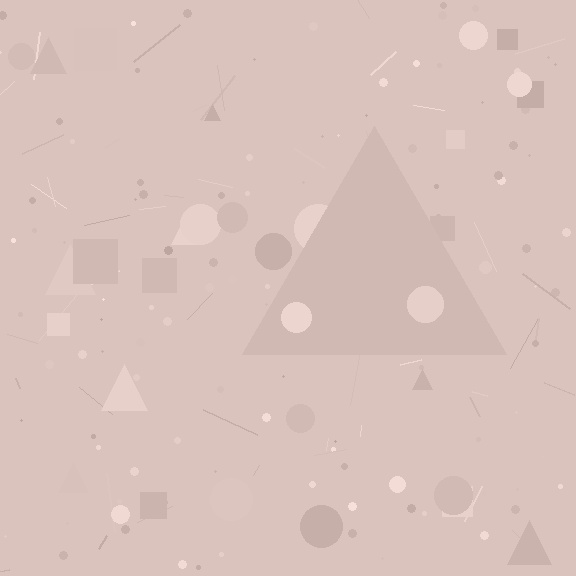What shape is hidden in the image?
A triangle is hidden in the image.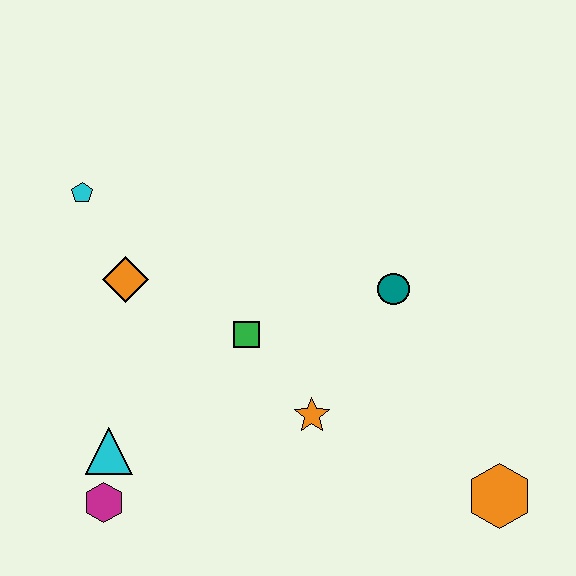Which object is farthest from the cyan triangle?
The orange hexagon is farthest from the cyan triangle.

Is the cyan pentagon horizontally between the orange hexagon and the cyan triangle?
No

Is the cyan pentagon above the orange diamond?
Yes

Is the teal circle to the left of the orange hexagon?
Yes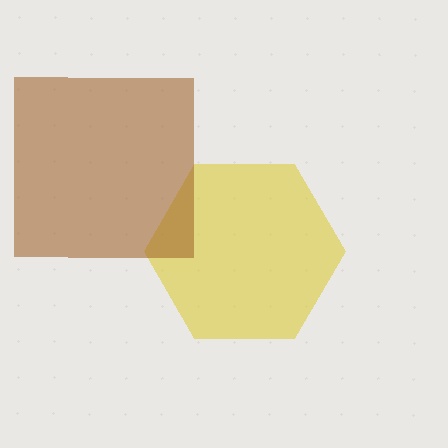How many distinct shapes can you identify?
There are 2 distinct shapes: a yellow hexagon, a brown square.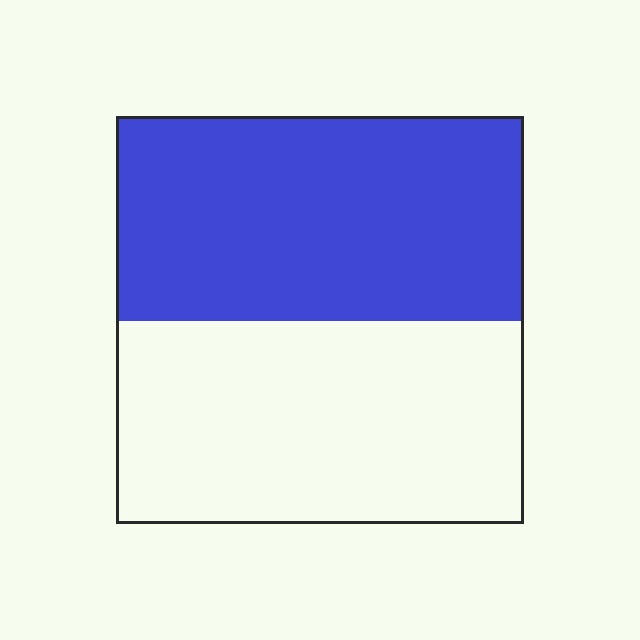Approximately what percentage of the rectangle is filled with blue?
Approximately 50%.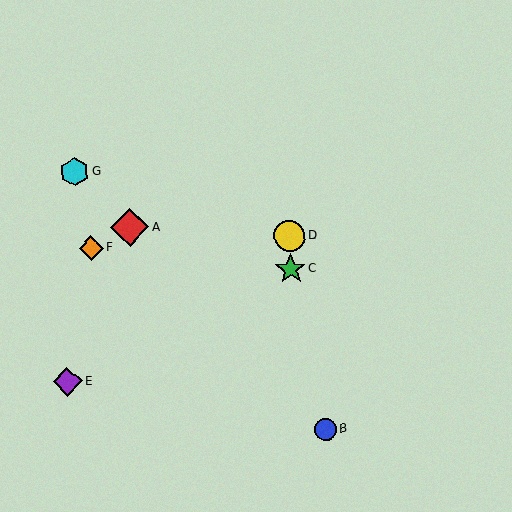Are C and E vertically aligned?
No, C is at x≈291 and E is at x≈68.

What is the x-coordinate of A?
Object A is at x≈130.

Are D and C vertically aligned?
Yes, both are at x≈290.